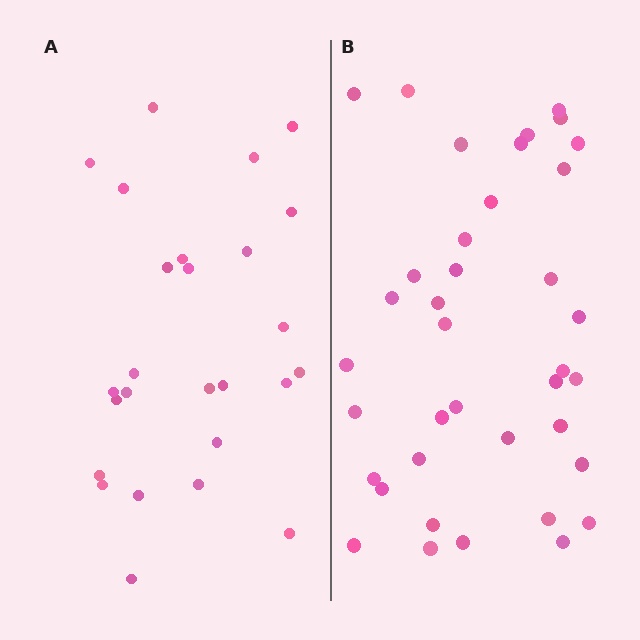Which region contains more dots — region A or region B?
Region B (the right region) has more dots.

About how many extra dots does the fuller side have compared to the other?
Region B has roughly 12 or so more dots than region A.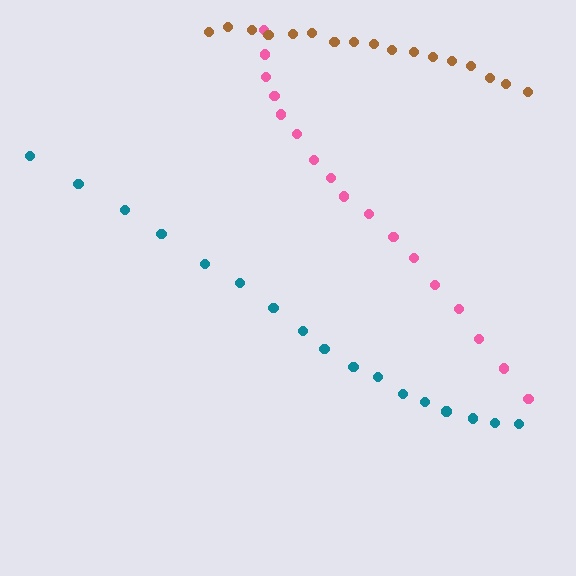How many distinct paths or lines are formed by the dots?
There are 3 distinct paths.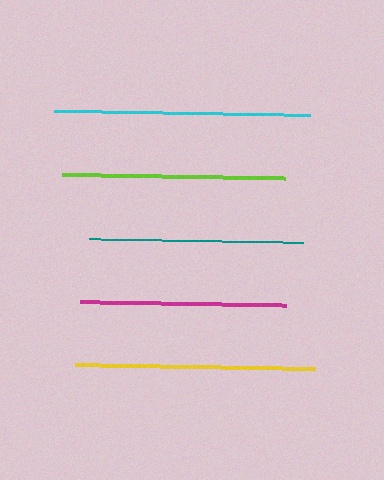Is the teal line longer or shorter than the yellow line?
The yellow line is longer than the teal line.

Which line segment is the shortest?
The magenta line is the shortest at approximately 206 pixels.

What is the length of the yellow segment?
The yellow segment is approximately 240 pixels long.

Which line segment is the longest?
The cyan line is the longest at approximately 255 pixels.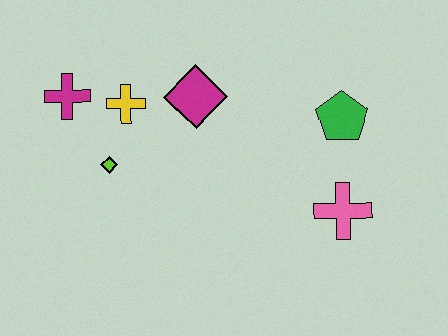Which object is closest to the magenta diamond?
The yellow cross is closest to the magenta diamond.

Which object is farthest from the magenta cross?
The pink cross is farthest from the magenta cross.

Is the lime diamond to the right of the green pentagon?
No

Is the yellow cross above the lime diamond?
Yes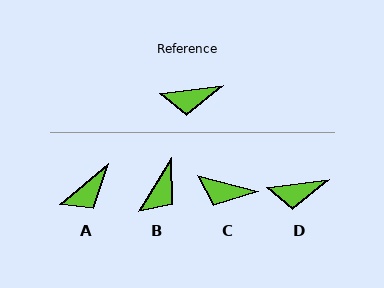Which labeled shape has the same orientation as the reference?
D.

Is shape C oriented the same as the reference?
No, it is off by about 22 degrees.